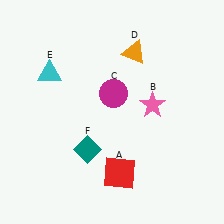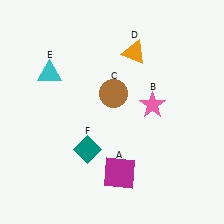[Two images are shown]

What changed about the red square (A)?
In Image 1, A is red. In Image 2, it changed to magenta.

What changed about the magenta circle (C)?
In Image 1, C is magenta. In Image 2, it changed to brown.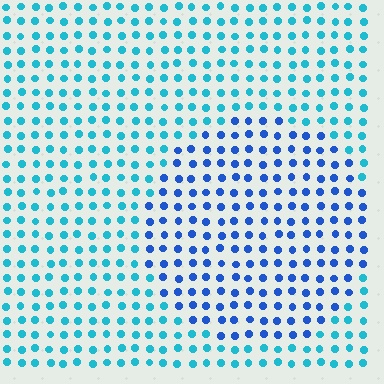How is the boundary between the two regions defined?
The boundary is defined purely by a slight shift in hue (about 35 degrees). Spacing, size, and orientation are identical on both sides.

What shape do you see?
I see a circle.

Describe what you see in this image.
The image is filled with small cyan elements in a uniform arrangement. A circle-shaped region is visible where the elements are tinted to a slightly different hue, forming a subtle color boundary.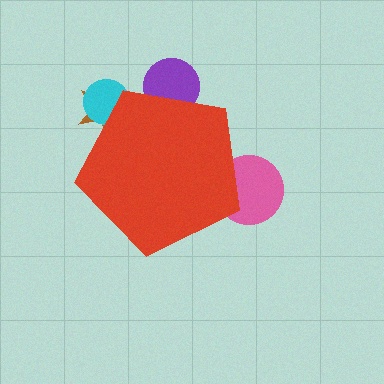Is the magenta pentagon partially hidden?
Yes, the magenta pentagon is partially hidden behind the red pentagon.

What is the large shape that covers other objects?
A red pentagon.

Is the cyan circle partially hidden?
Yes, the cyan circle is partially hidden behind the red pentagon.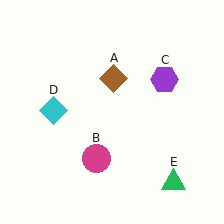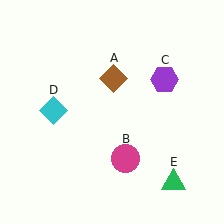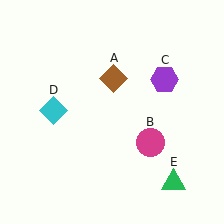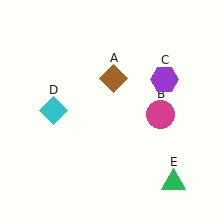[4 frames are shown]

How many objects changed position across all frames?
1 object changed position: magenta circle (object B).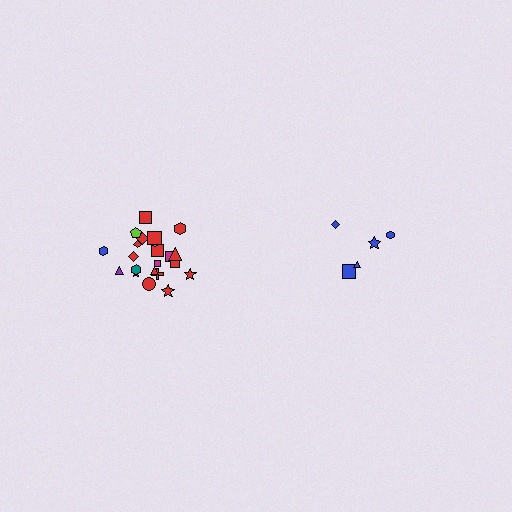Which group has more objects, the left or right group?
The left group.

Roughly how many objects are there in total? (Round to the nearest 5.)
Roughly 25 objects in total.